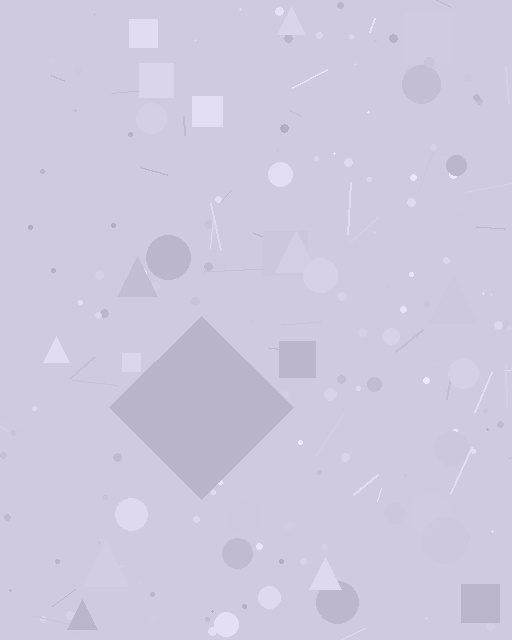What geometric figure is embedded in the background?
A diamond is embedded in the background.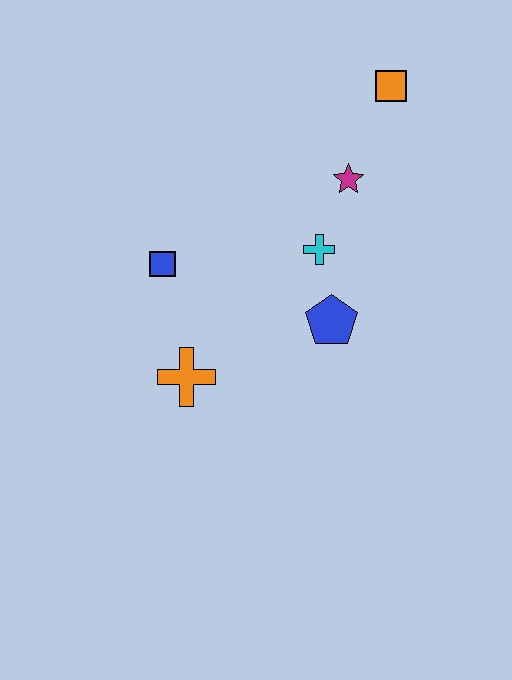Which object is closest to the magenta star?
The cyan cross is closest to the magenta star.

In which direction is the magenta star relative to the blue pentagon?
The magenta star is above the blue pentagon.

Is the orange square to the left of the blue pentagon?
No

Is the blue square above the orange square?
No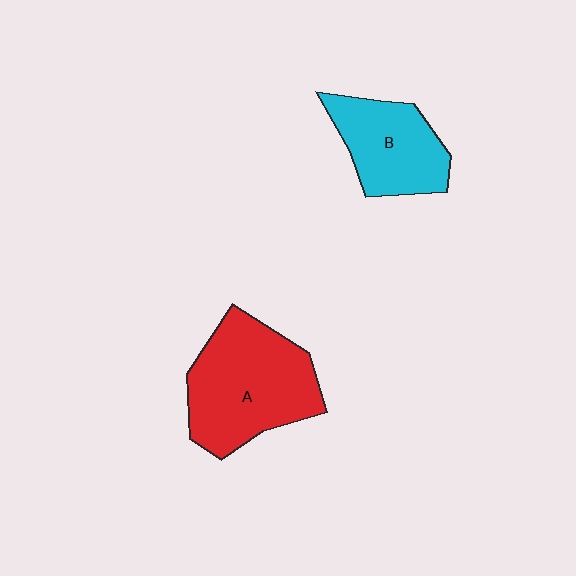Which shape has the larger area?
Shape A (red).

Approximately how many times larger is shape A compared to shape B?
Approximately 1.5 times.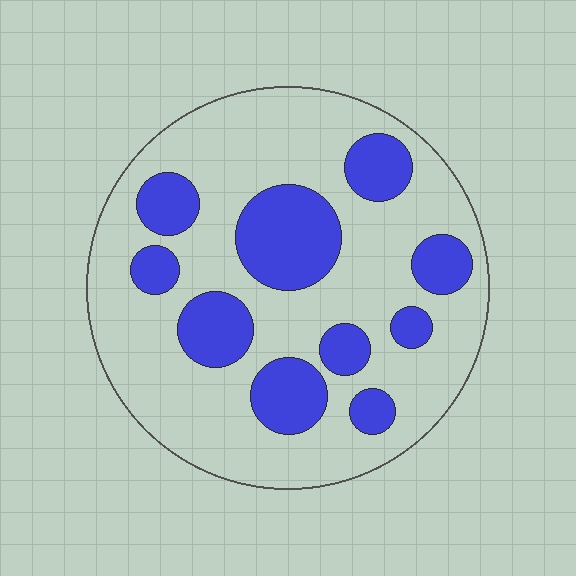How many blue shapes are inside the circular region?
10.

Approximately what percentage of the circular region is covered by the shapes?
Approximately 30%.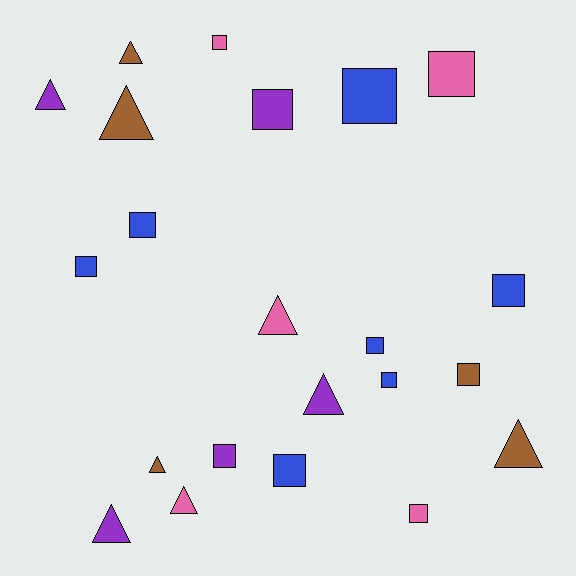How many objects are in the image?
There are 22 objects.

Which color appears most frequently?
Blue, with 7 objects.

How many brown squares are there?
There is 1 brown square.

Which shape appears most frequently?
Square, with 13 objects.